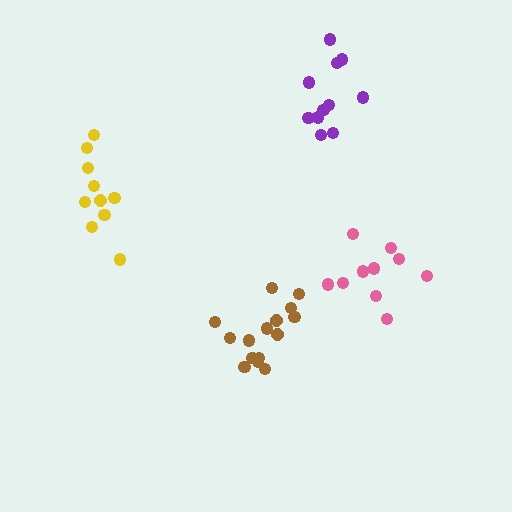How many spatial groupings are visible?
There are 4 spatial groupings.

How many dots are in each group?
Group 1: 10 dots, Group 2: 11 dots, Group 3: 10 dots, Group 4: 15 dots (46 total).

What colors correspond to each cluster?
The clusters are colored: yellow, purple, pink, brown.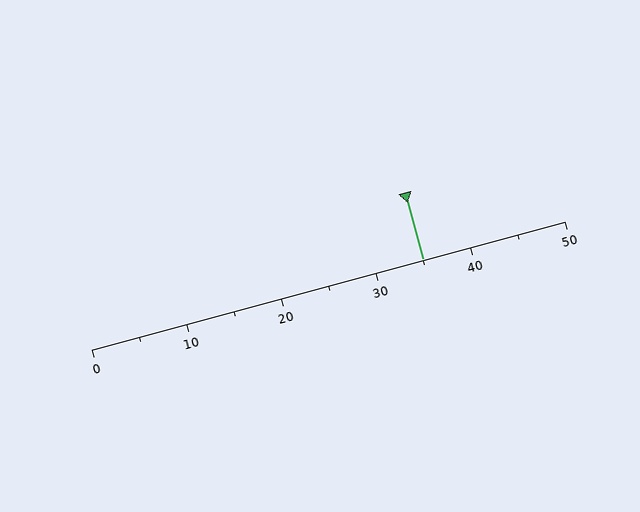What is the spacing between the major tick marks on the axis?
The major ticks are spaced 10 apart.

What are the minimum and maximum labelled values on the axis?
The axis runs from 0 to 50.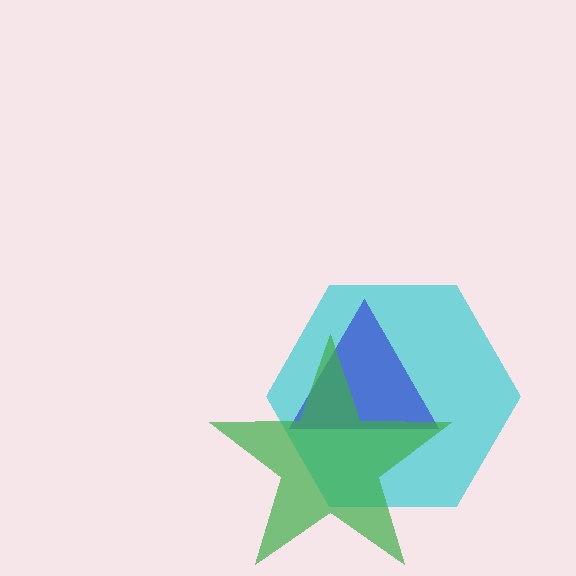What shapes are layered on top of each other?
The layered shapes are: a cyan hexagon, a blue triangle, a green star.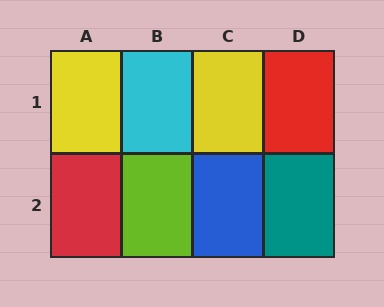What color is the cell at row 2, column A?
Red.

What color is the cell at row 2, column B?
Lime.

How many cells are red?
2 cells are red.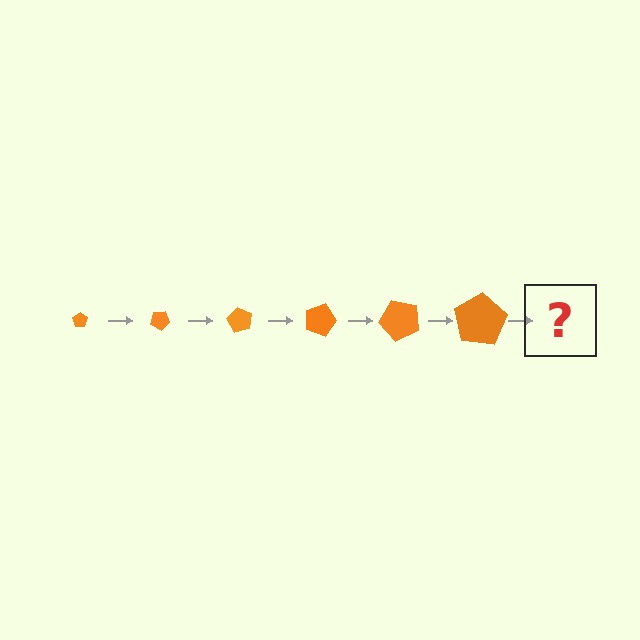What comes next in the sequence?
The next element should be a pentagon, larger than the previous one and rotated 180 degrees from the start.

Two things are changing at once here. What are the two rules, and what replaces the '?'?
The two rules are that the pentagon grows larger each step and it rotates 30 degrees each step. The '?' should be a pentagon, larger than the previous one and rotated 180 degrees from the start.